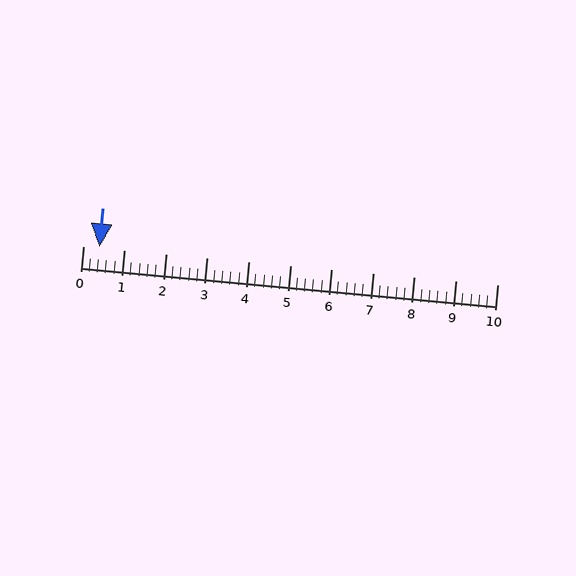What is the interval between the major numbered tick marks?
The major tick marks are spaced 1 units apart.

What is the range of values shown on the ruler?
The ruler shows values from 0 to 10.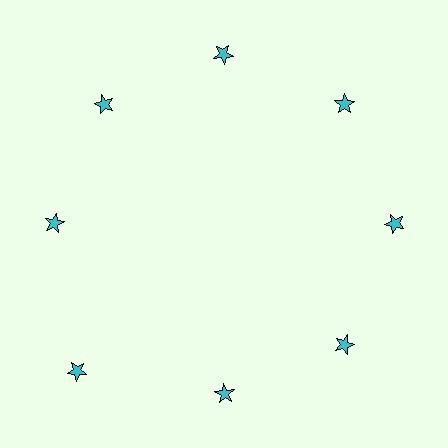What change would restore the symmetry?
The symmetry would be restored by moving it inward, back onto the ring so that all 8 stars sit at equal angles and equal distance from the center.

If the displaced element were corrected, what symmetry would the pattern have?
It would have 8-fold rotational symmetry — the pattern would map onto itself every 45 degrees.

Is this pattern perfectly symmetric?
No. The 8 cyan stars are arranged in a ring, but one element near the 8 o'clock position is pushed outward from the center, breaking the 8-fold rotational symmetry.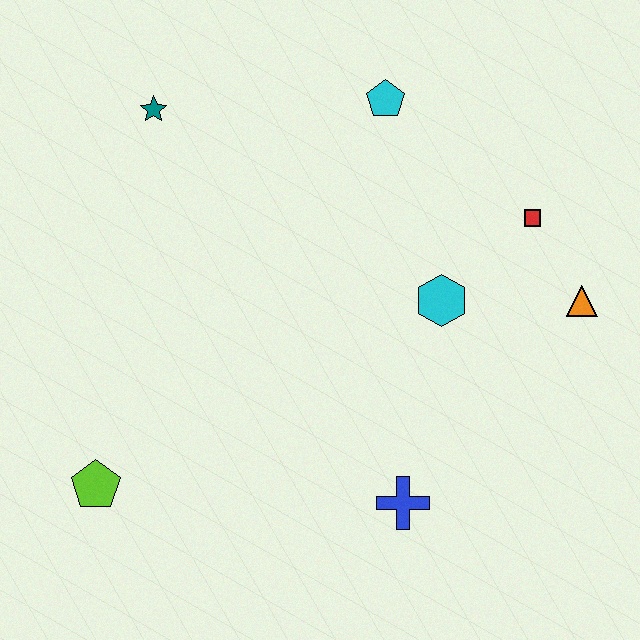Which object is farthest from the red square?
The lime pentagon is farthest from the red square.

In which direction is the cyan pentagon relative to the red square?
The cyan pentagon is to the left of the red square.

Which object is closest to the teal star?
The cyan pentagon is closest to the teal star.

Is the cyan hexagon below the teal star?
Yes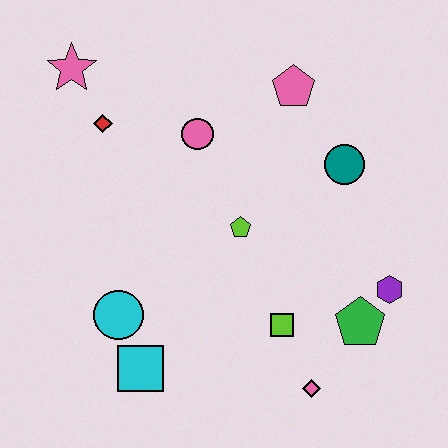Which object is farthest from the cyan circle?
The pink pentagon is farthest from the cyan circle.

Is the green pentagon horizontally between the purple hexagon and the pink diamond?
Yes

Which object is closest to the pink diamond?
The lime square is closest to the pink diamond.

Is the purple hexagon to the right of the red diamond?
Yes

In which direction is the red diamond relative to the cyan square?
The red diamond is above the cyan square.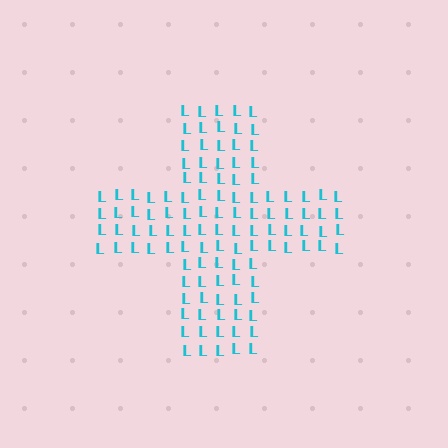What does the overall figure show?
The overall figure shows a cross.